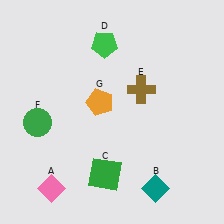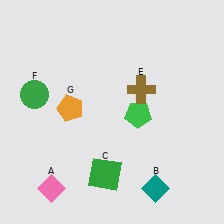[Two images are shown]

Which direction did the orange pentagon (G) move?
The orange pentagon (G) moved left.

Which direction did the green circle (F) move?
The green circle (F) moved up.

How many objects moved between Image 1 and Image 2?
3 objects moved between the two images.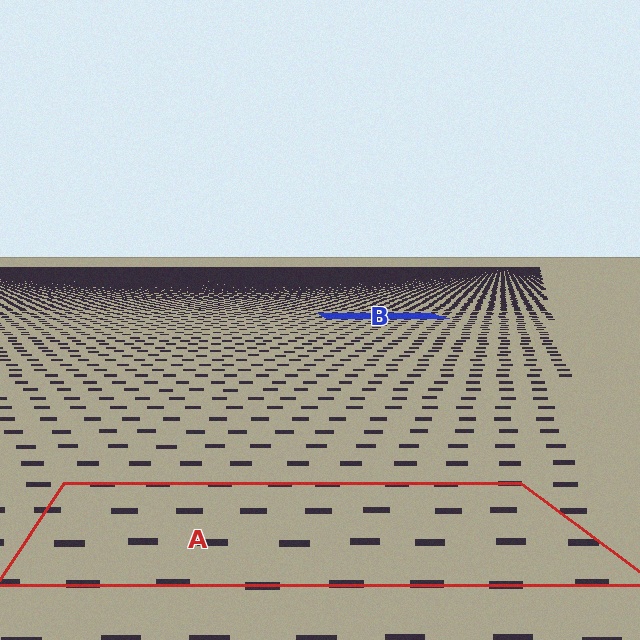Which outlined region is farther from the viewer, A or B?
Region B is farther from the viewer — the texture elements inside it appear smaller and more densely packed.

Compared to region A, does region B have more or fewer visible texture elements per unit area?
Region B has more texture elements per unit area — they are packed more densely because it is farther away.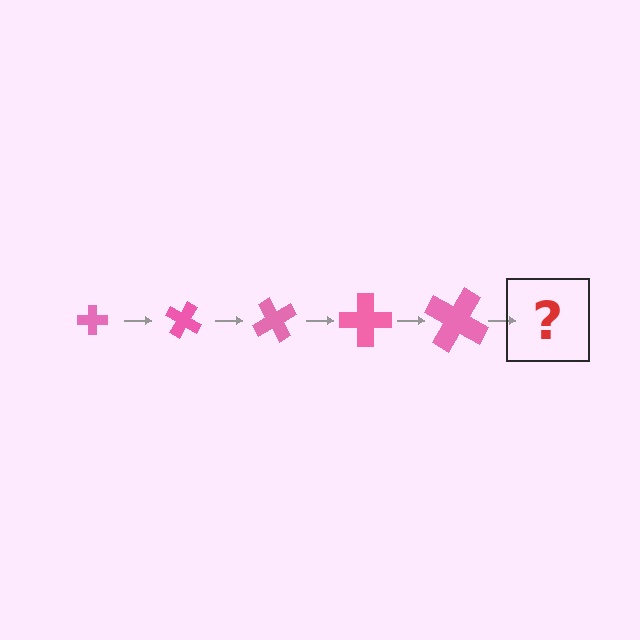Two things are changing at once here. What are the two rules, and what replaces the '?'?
The two rules are that the cross grows larger each step and it rotates 30 degrees each step. The '?' should be a cross, larger than the previous one and rotated 150 degrees from the start.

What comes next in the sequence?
The next element should be a cross, larger than the previous one and rotated 150 degrees from the start.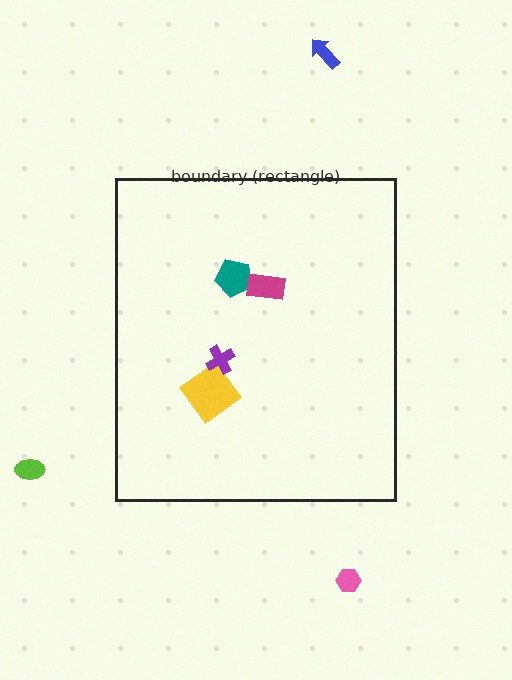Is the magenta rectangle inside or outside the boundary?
Inside.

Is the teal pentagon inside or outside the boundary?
Inside.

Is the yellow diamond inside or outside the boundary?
Inside.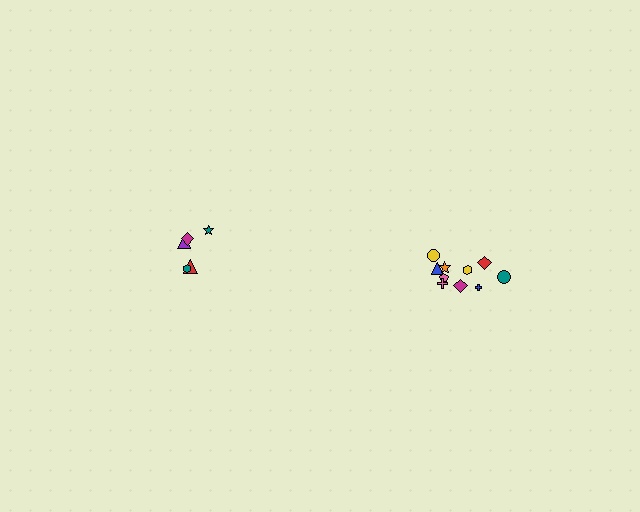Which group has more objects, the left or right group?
The right group.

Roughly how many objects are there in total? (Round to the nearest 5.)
Roughly 15 objects in total.